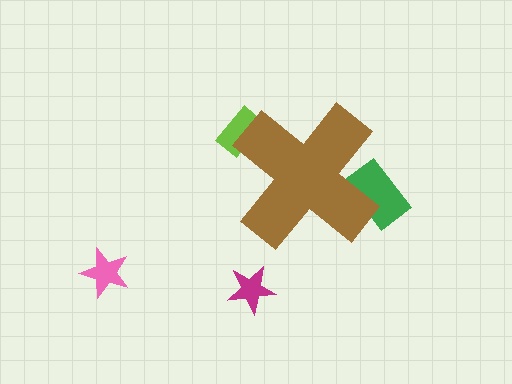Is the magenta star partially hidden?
No, the magenta star is fully visible.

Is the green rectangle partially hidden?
Yes, the green rectangle is partially hidden behind the brown cross.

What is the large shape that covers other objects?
A brown cross.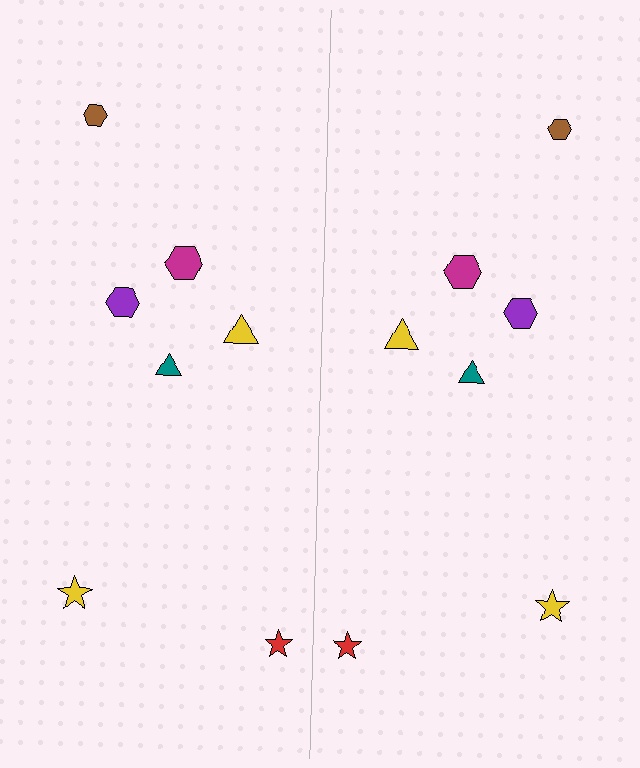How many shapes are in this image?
There are 14 shapes in this image.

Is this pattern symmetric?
Yes, this pattern has bilateral (reflection) symmetry.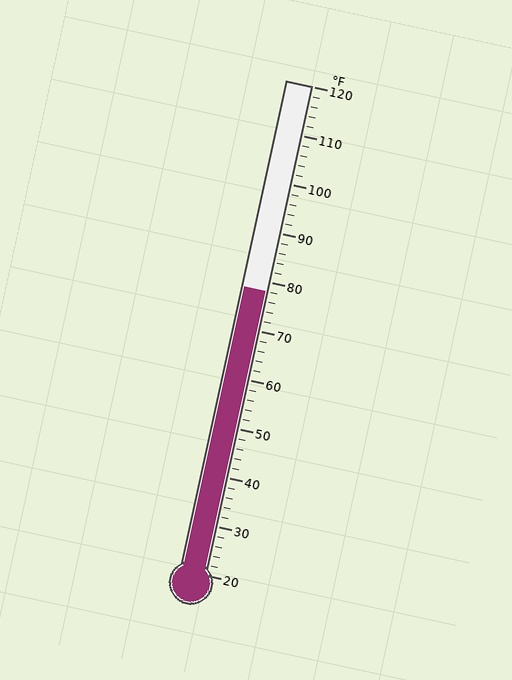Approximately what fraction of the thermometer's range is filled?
The thermometer is filled to approximately 60% of its range.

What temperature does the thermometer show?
The thermometer shows approximately 78°F.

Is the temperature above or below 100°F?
The temperature is below 100°F.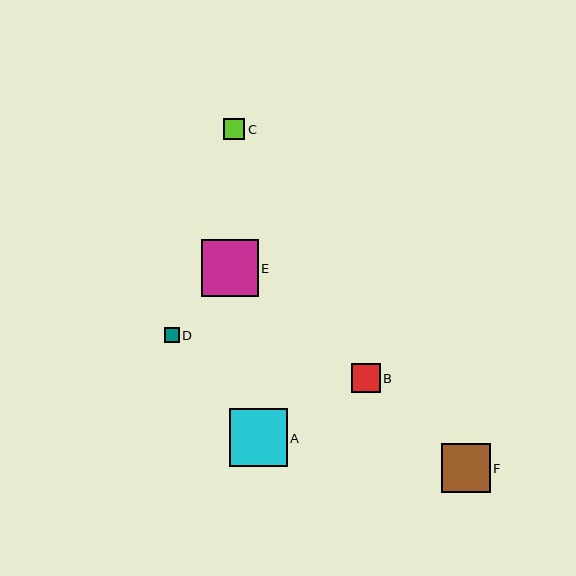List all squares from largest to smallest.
From largest to smallest: A, E, F, B, C, D.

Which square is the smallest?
Square D is the smallest with a size of approximately 15 pixels.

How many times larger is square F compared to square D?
Square F is approximately 3.2 times the size of square D.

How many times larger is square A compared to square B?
Square A is approximately 2.0 times the size of square B.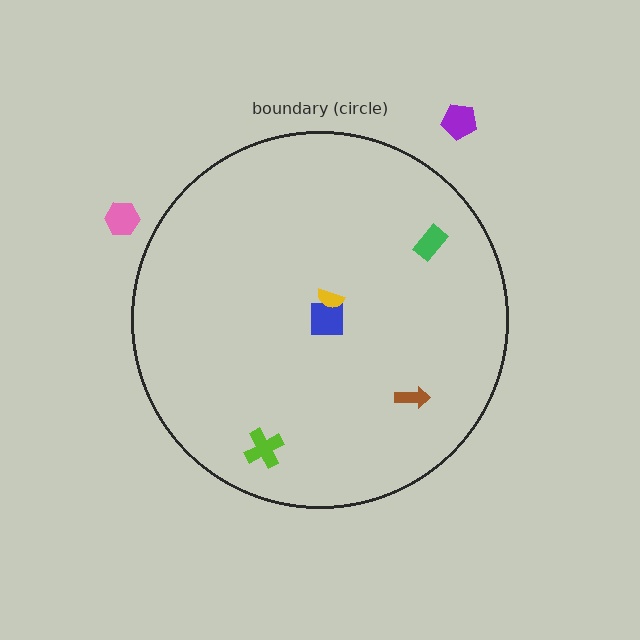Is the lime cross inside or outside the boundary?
Inside.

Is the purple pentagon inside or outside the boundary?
Outside.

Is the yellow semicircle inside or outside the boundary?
Inside.